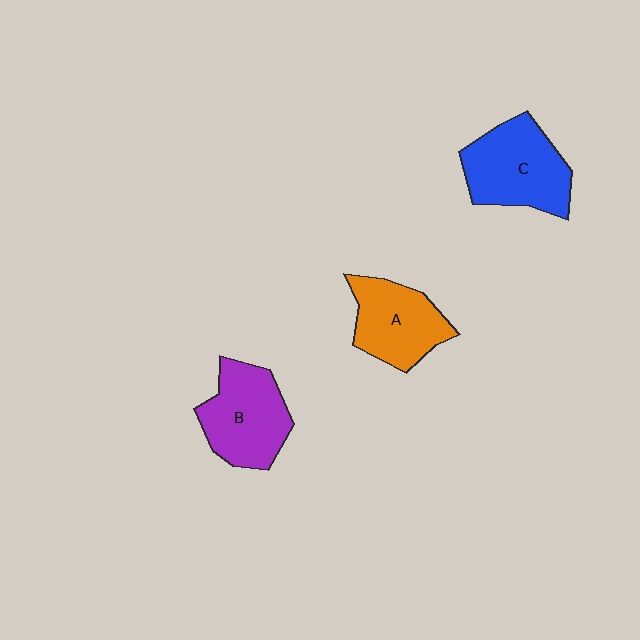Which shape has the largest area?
Shape C (blue).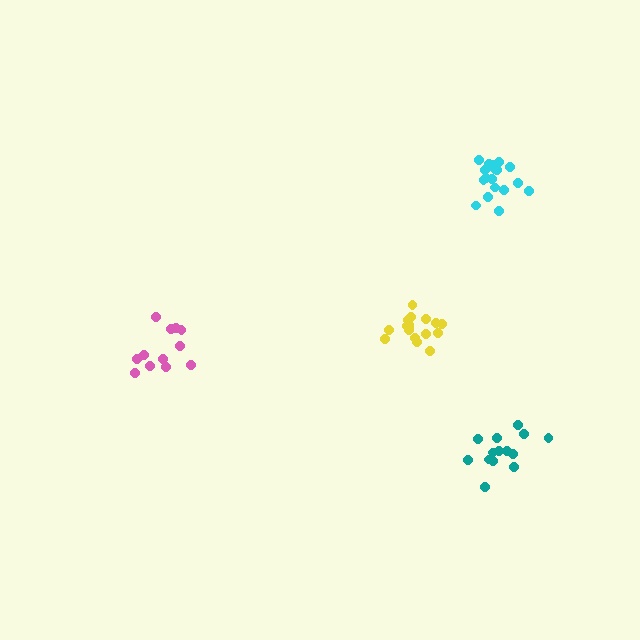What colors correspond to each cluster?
The clusters are colored: cyan, yellow, teal, pink.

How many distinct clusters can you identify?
There are 4 distinct clusters.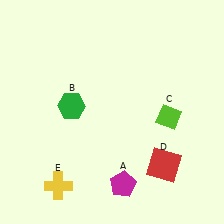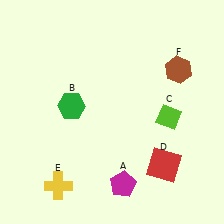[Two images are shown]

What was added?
A brown hexagon (F) was added in Image 2.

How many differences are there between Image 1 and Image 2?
There is 1 difference between the two images.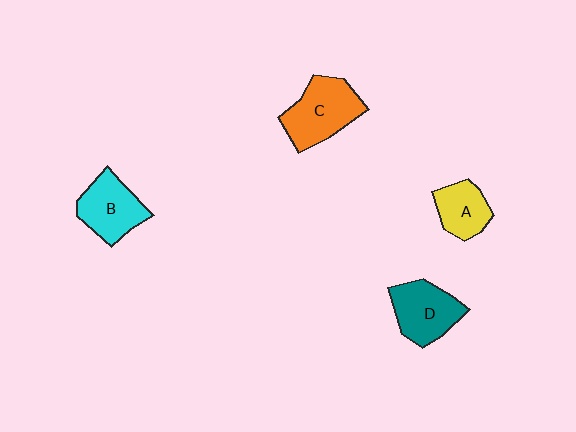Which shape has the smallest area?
Shape A (yellow).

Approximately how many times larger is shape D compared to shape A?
Approximately 1.4 times.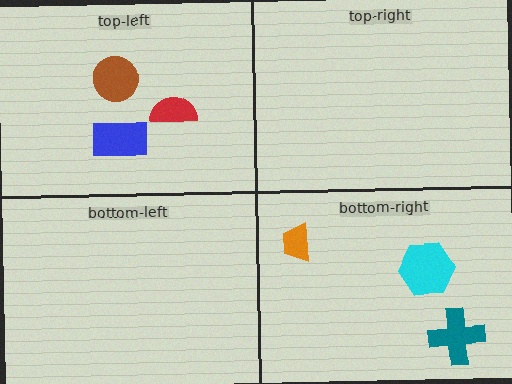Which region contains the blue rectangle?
The top-left region.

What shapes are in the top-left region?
The blue rectangle, the red semicircle, the brown circle.